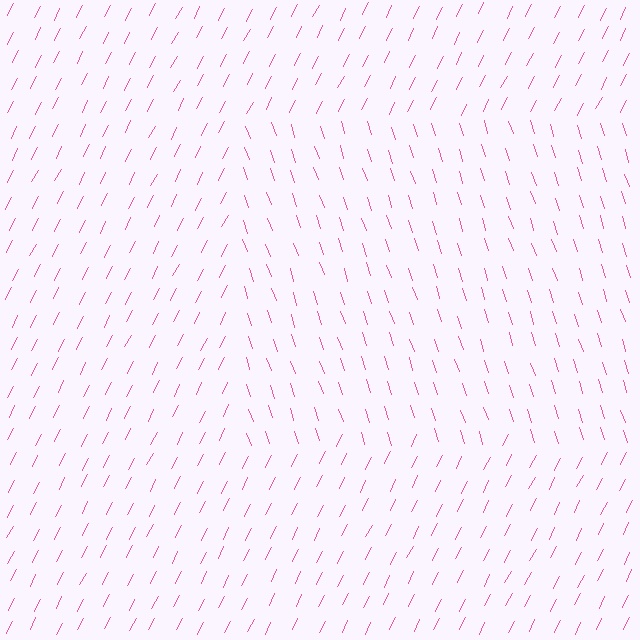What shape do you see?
I see a rectangle.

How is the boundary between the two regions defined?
The boundary is defined purely by a change in line orientation (approximately 45 degrees difference). All lines are the same color and thickness.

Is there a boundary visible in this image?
Yes, there is a texture boundary formed by a change in line orientation.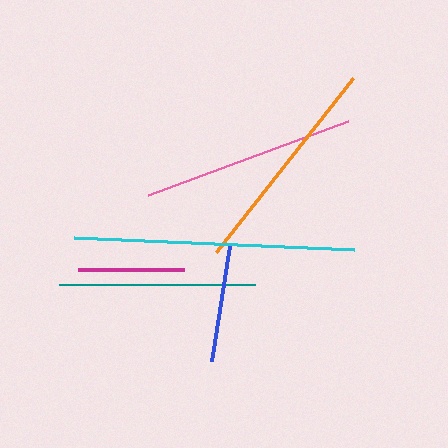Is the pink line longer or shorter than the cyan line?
The cyan line is longer than the pink line.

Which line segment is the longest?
The cyan line is the longest at approximately 280 pixels.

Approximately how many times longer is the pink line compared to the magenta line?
The pink line is approximately 2.0 times the length of the magenta line.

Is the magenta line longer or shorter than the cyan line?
The cyan line is longer than the magenta line.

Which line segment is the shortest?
The magenta line is the shortest at approximately 107 pixels.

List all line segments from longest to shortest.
From longest to shortest: cyan, orange, pink, teal, blue, magenta.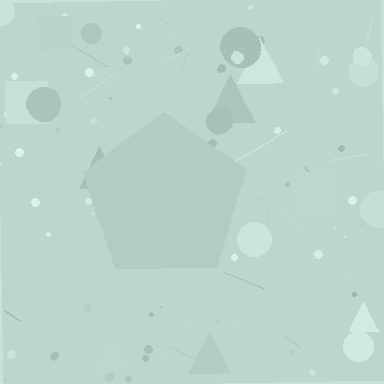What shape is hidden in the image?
A pentagon is hidden in the image.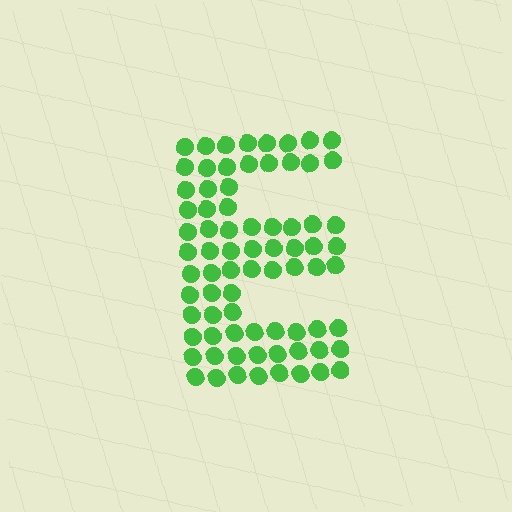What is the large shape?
The large shape is the letter E.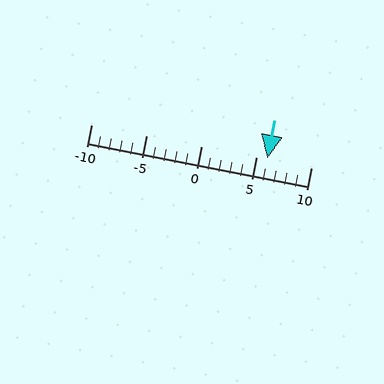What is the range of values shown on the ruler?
The ruler shows values from -10 to 10.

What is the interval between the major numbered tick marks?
The major tick marks are spaced 5 units apart.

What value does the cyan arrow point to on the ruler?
The cyan arrow points to approximately 6.